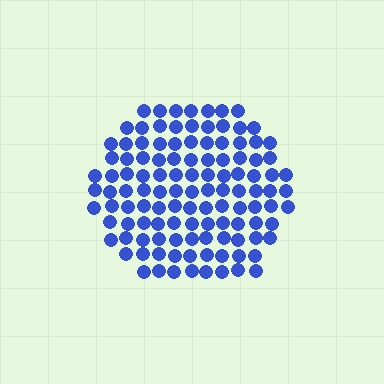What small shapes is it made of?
It is made of small circles.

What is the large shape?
The large shape is a hexagon.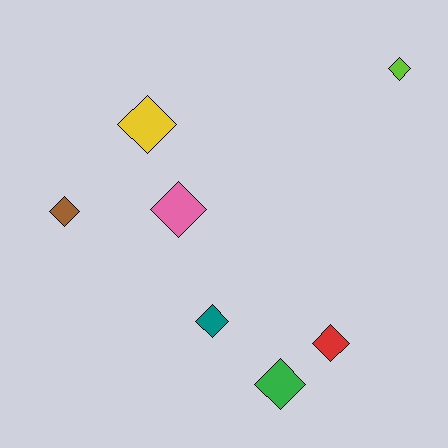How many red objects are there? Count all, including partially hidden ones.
There is 1 red object.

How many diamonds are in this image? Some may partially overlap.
There are 7 diamonds.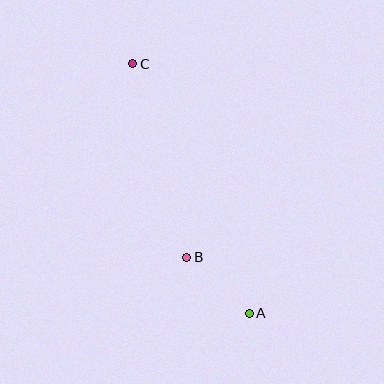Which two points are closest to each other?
Points A and B are closest to each other.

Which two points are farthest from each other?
Points A and C are farthest from each other.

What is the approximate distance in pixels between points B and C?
The distance between B and C is approximately 201 pixels.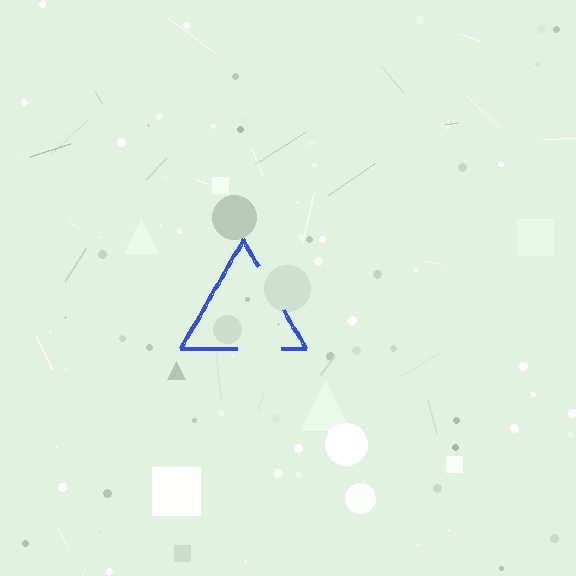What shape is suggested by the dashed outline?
The dashed outline suggests a triangle.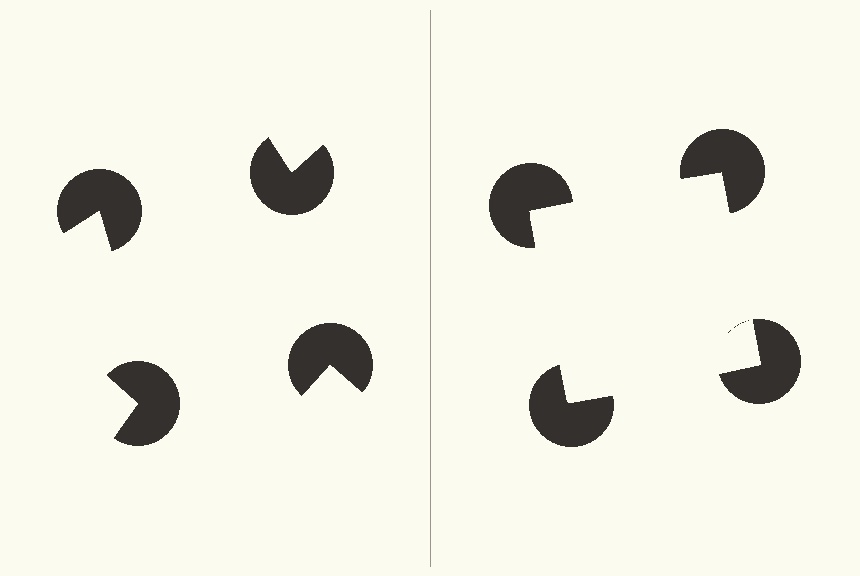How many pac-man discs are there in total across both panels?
8 — 4 on each side.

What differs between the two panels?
The pac-man discs are positioned identically on both sides; only the wedge orientations differ. On the right they align to a square; on the left they are misaligned.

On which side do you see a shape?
An illusory square appears on the right side. On the left side the wedge cuts are rotated, so no coherent shape forms.